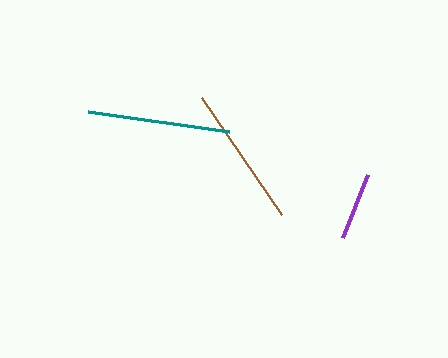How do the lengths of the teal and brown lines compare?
The teal and brown lines are approximately the same length.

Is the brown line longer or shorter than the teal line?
The teal line is longer than the brown line.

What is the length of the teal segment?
The teal segment is approximately 143 pixels long.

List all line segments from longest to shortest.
From longest to shortest: teal, brown, purple.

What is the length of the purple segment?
The purple segment is approximately 68 pixels long.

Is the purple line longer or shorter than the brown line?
The brown line is longer than the purple line.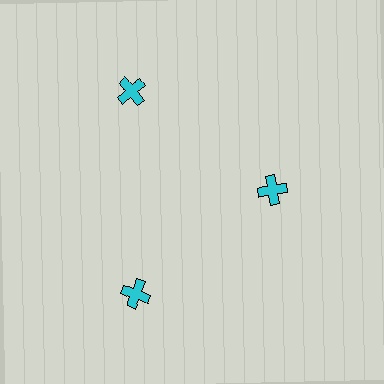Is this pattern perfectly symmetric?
No. The 3 cyan crosses are arranged in a ring, but one element near the 3 o'clock position is pulled inward toward the center, breaking the 3-fold rotational symmetry.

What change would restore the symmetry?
The symmetry would be restored by moving it outward, back onto the ring so that all 3 crosses sit at equal angles and equal distance from the center.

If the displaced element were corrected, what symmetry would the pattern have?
It would have 3-fold rotational symmetry — the pattern would map onto itself every 120 degrees.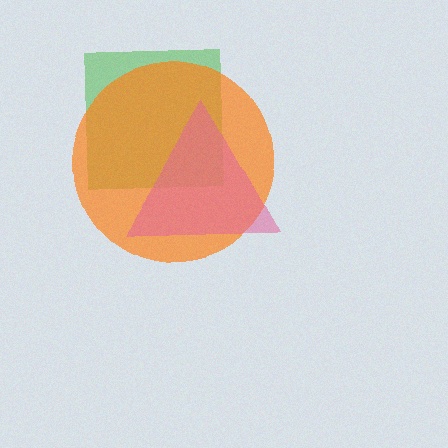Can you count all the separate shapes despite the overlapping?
Yes, there are 3 separate shapes.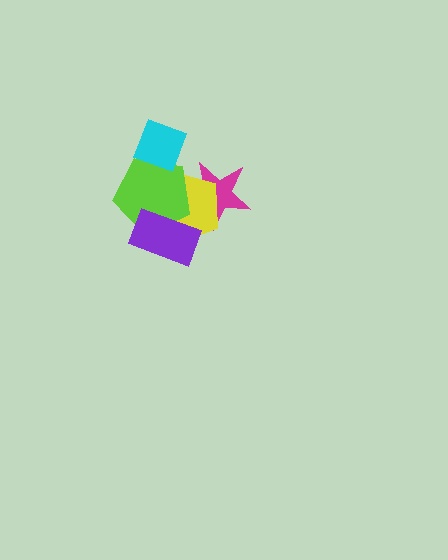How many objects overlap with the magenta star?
2 objects overlap with the magenta star.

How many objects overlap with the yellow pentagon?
3 objects overlap with the yellow pentagon.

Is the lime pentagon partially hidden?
Yes, it is partially covered by another shape.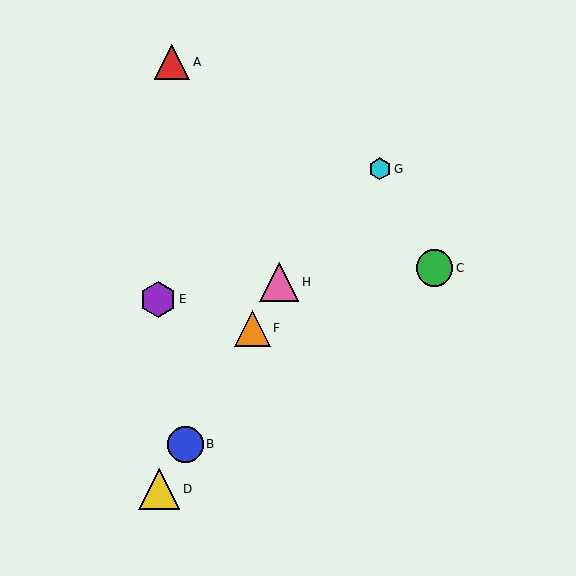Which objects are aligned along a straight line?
Objects B, D, F, H are aligned along a straight line.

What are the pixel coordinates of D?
Object D is at (159, 489).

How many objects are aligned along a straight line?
4 objects (B, D, F, H) are aligned along a straight line.